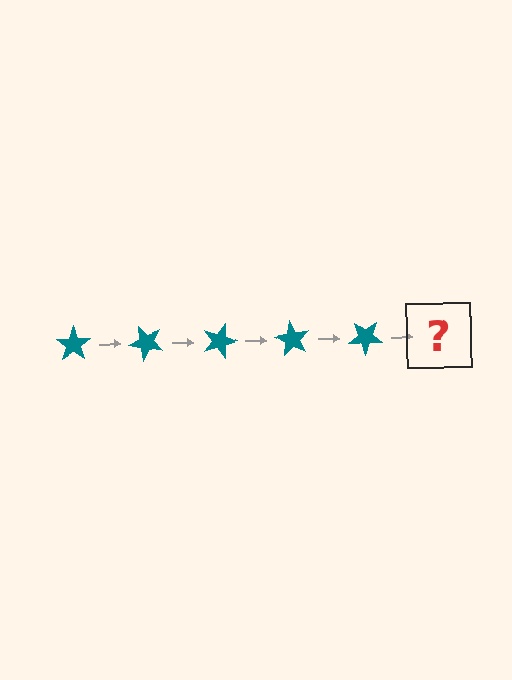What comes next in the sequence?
The next element should be a teal star rotated 225 degrees.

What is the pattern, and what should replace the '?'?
The pattern is that the star rotates 45 degrees each step. The '?' should be a teal star rotated 225 degrees.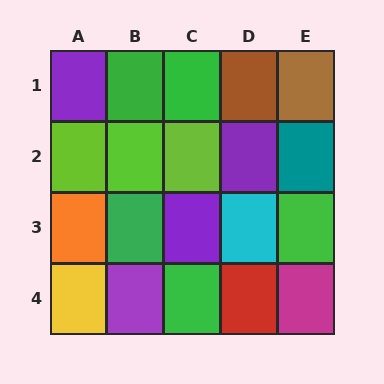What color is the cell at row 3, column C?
Purple.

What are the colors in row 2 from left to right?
Lime, lime, lime, purple, teal.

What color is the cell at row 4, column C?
Green.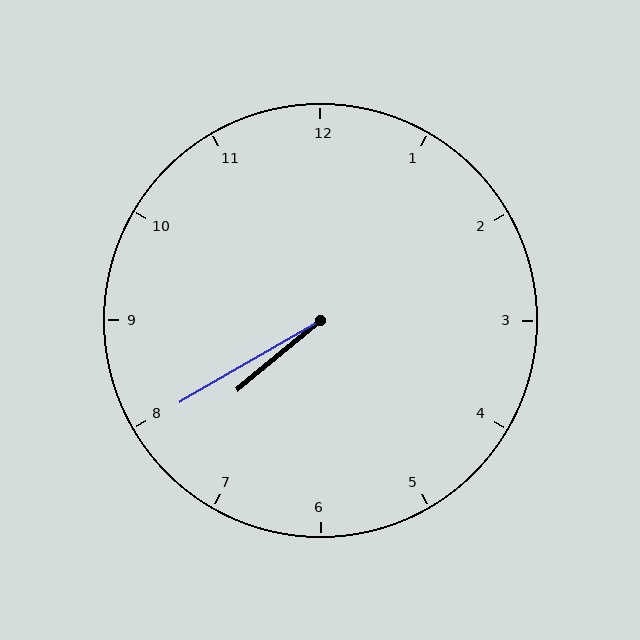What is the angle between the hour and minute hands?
Approximately 10 degrees.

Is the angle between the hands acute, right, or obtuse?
It is acute.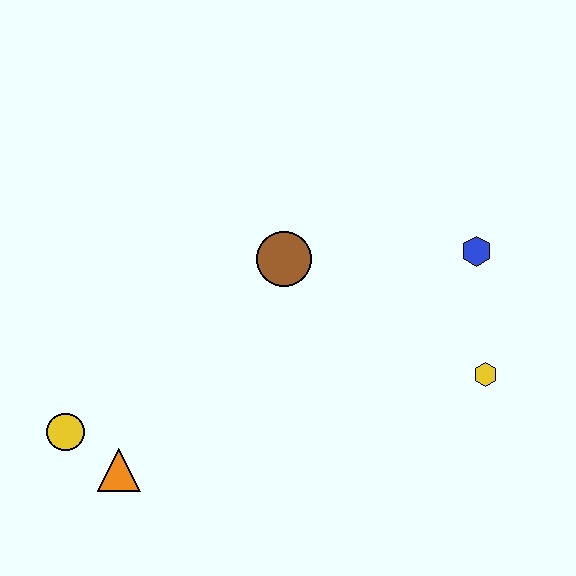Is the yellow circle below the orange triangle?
No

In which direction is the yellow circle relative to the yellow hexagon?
The yellow circle is to the left of the yellow hexagon.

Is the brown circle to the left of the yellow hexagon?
Yes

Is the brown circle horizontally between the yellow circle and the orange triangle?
No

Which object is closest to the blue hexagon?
The yellow hexagon is closest to the blue hexagon.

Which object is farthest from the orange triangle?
The blue hexagon is farthest from the orange triangle.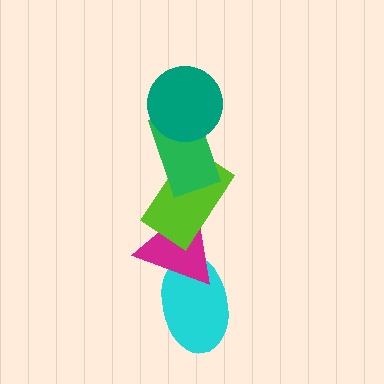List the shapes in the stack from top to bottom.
From top to bottom: the teal circle, the green rectangle, the lime rectangle, the magenta triangle, the cyan ellipse.